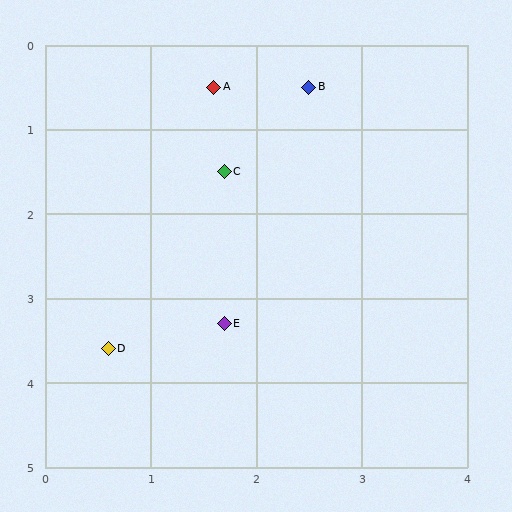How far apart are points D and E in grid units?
Points D and E are about 1.1 grid units apart.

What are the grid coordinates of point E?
Point E is at approximately (1.7, 3.3).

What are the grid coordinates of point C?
Point C is at approximately (1.7, 1.5).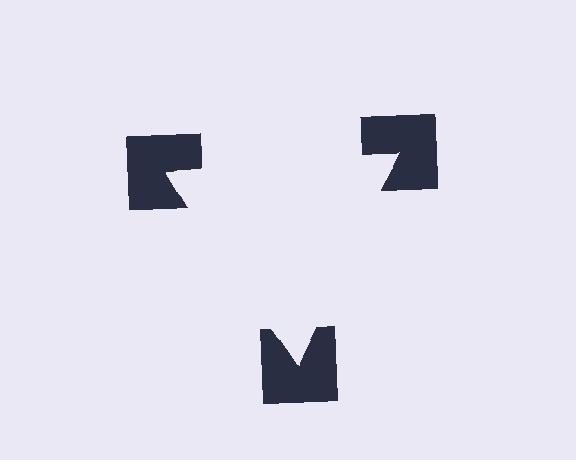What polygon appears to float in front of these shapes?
An illusory triangle — its edges are inferred from the aligned wedge cuts in the notched squares, not physically drawn.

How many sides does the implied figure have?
3 sides.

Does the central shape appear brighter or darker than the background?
It typically appears slightly brighter than the background, even though no actual brightness change is drawn.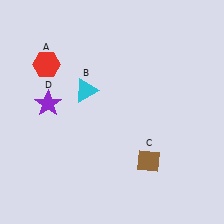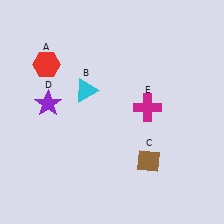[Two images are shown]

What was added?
A magenta cross (E) was added in Image 2.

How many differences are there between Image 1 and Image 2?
There is 1 difference between the two images.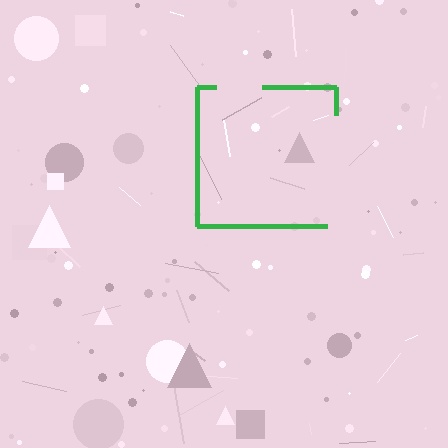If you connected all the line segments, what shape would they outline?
They would outline a square.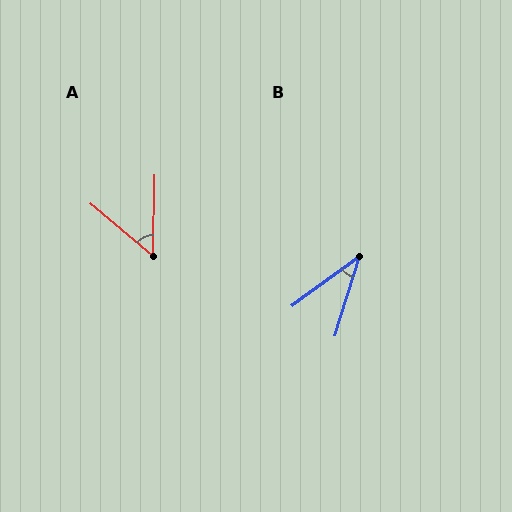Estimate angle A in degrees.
Approximately 51 degrees.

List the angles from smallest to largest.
B (37°), A (51°).